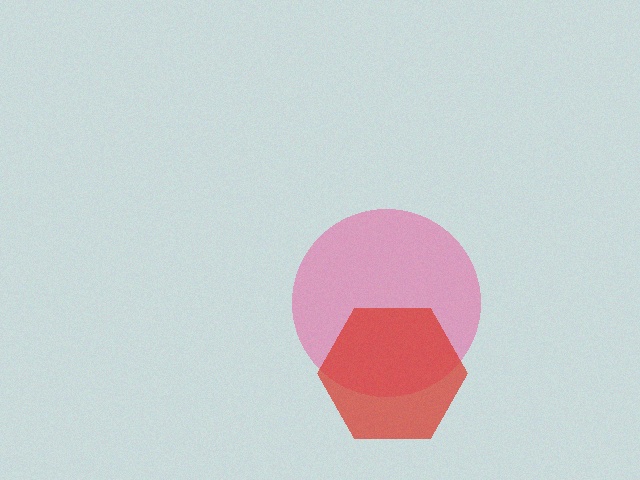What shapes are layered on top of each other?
The layered shapes are: a pink circle, a red hexagon.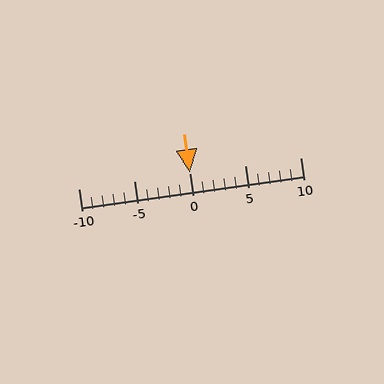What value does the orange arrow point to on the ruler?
The orange arrow points to approximately 0.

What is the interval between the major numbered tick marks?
The major tick marks are spaced 5 units apart.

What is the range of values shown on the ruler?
The ruler shows values from -10 to 10.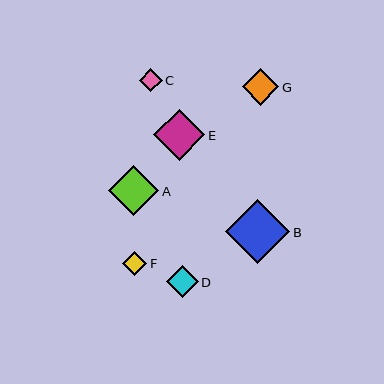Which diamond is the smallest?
Diamond C is the smallest with a size of approximately 23 pixels.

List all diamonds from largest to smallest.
From largest to smallest: B, E, A, G, D, F, C.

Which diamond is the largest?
Diamond B is the largest with a size of approximately 64 pixels.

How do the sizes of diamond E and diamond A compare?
Diamond E and diamond A are approximately the same size.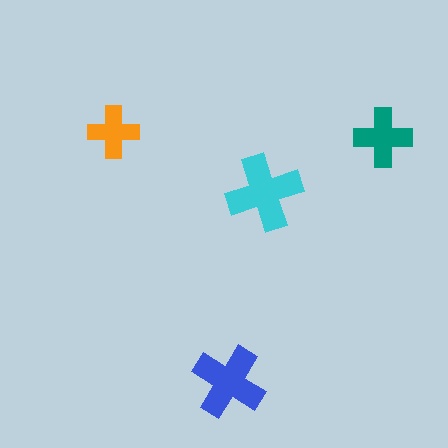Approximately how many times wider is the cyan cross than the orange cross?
About 1.5 times wider.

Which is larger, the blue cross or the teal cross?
The blue one.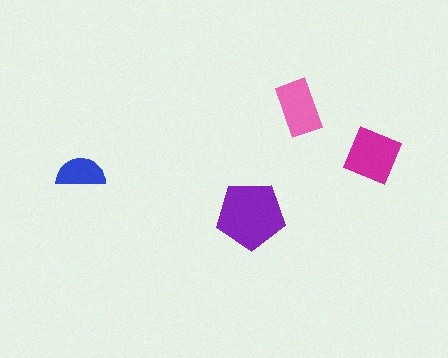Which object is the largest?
The purple pentagon.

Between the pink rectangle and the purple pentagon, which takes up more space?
The purple pentagon.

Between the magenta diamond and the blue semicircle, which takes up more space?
The magenta diamond.